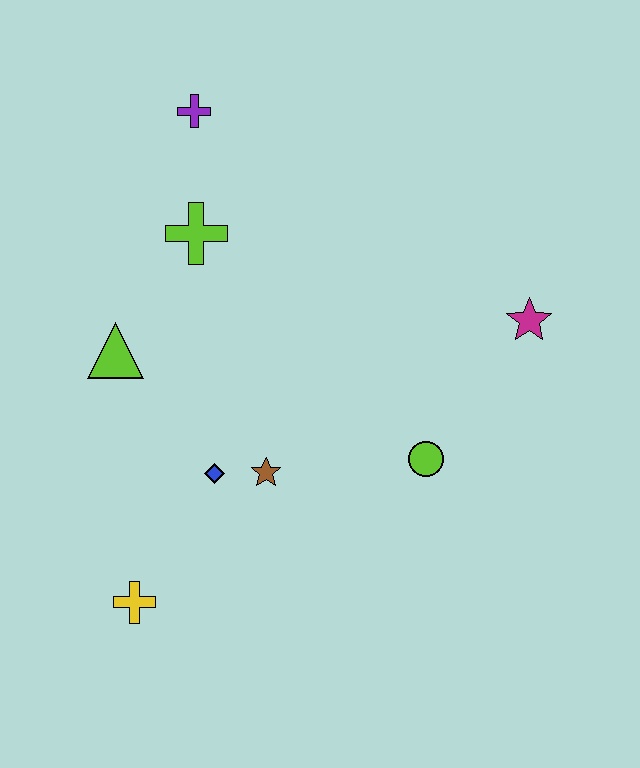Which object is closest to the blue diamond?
The brown star is closest to the blue diamond.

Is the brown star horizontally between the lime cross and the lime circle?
Yes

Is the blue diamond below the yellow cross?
No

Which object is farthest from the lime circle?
The purple cross is farthest from the lime circle.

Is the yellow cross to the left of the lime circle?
Yes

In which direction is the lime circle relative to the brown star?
The lime circle is to the right of the brown star.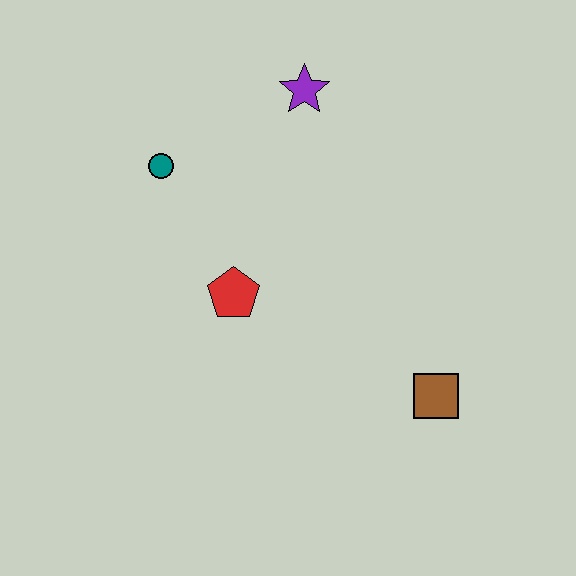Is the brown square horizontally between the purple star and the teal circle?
No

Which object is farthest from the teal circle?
The brown square is farthest from the teal circle.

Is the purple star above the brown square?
Yes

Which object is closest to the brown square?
The red pentagon is closest to the brown square.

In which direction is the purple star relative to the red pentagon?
The purple star is above the red pentagon.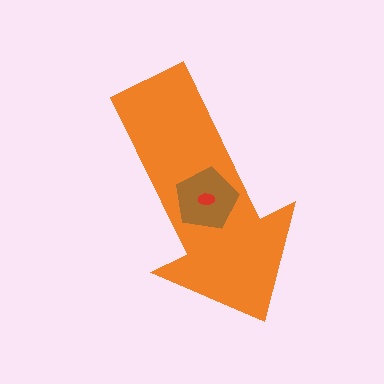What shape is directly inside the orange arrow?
The brown pentagon.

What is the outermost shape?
The orange arrow.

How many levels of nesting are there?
3.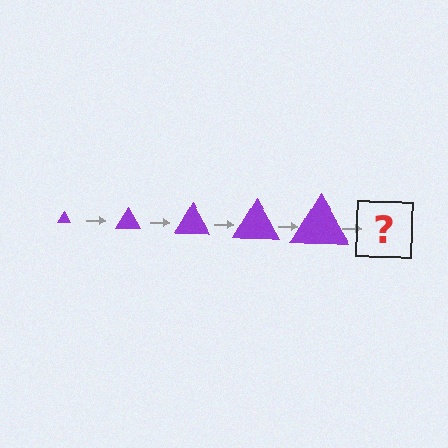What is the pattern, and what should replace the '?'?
The pattern is that the triangle gets progressively larger each step. The '?' should be a purple triangle, larger than the previous one.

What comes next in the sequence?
The next element should be a purple triangle, larger than the previous one.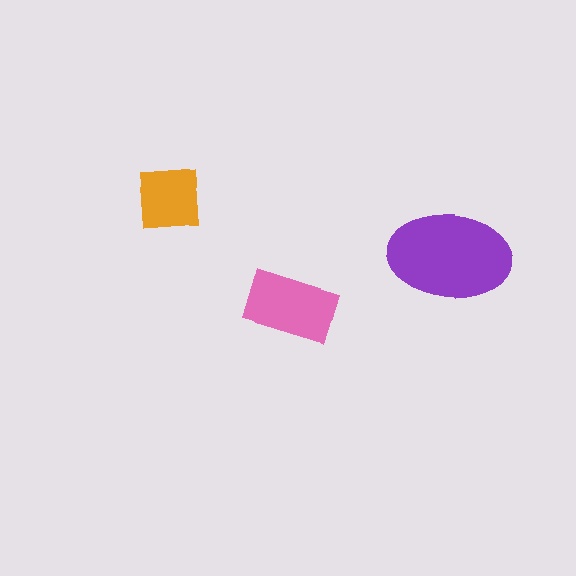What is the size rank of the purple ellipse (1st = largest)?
1st.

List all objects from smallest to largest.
The orange square, the pink rectangle, the purple ellipse.